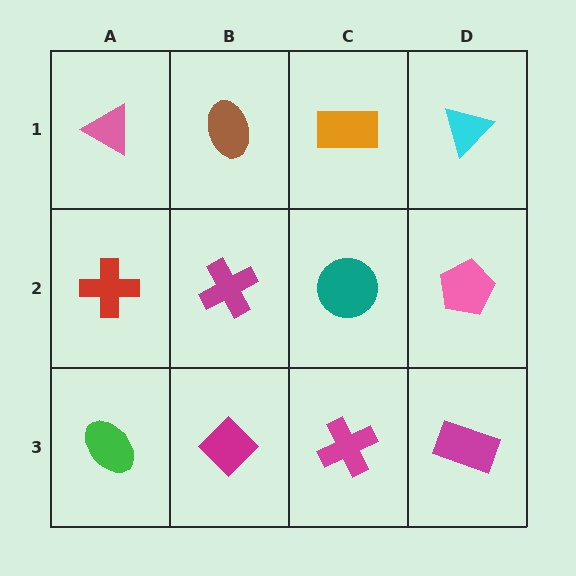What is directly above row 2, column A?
A pink triangle.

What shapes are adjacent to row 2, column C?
An orange rectangle (row 1, column C), a magenta cross (row 3, column C), a magenta cross (row 2, column B), a pink pentagon (row 2, column D).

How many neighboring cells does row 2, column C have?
4.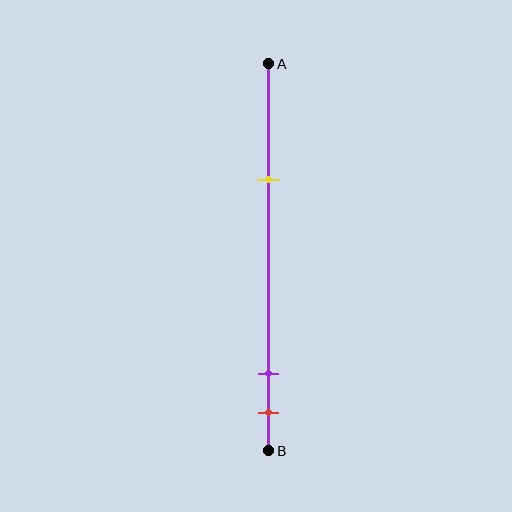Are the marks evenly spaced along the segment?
No, the marks are not evenly spaced.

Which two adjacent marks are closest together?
The purple and red marks are the closest adjacent pair.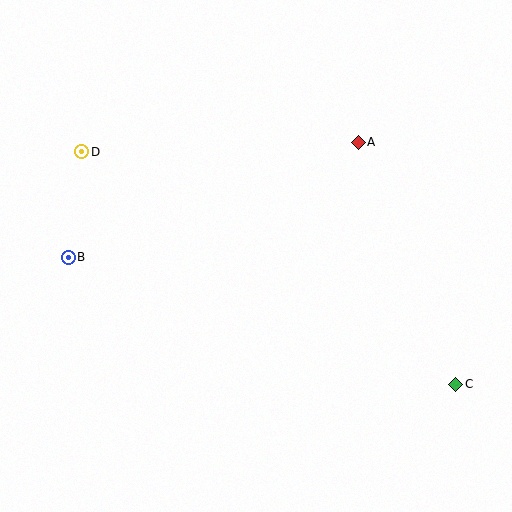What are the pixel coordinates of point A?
Point A is at (358, 142).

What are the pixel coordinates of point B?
Point B is at (68, 257).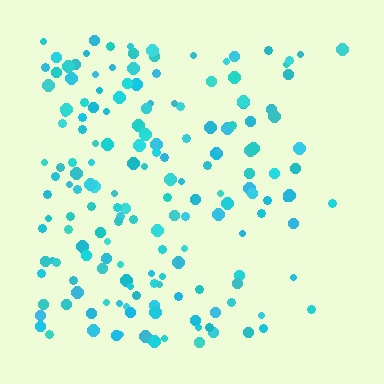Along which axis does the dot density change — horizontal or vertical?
Horizontal.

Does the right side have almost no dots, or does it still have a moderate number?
Still a moderate number, just noticeably fewer than the left.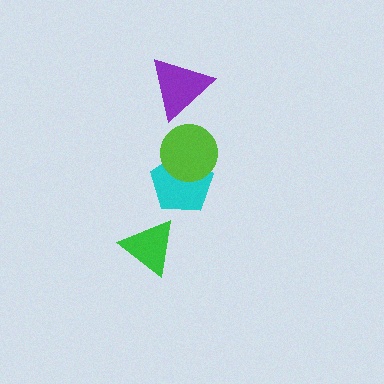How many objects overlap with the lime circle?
1 object overlaps with the lime circle.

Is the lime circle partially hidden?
No, no other shape covers it.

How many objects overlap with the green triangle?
0 objects overlap with the green triangle.